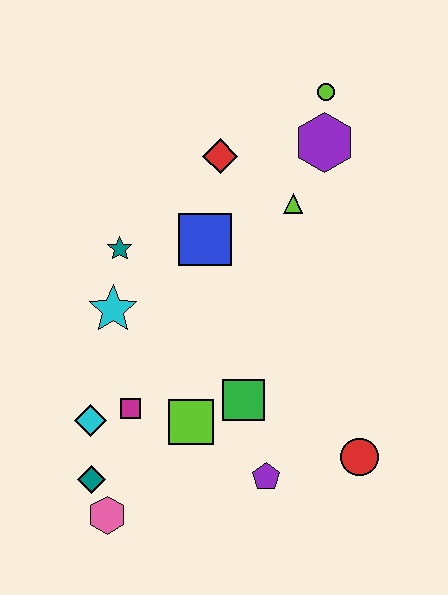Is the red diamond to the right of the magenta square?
Yes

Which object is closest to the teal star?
The cyan star is closest to the teal star.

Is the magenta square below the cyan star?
Yes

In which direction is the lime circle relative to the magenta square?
The lime circle is above the magenta square.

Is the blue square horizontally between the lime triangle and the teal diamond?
Yes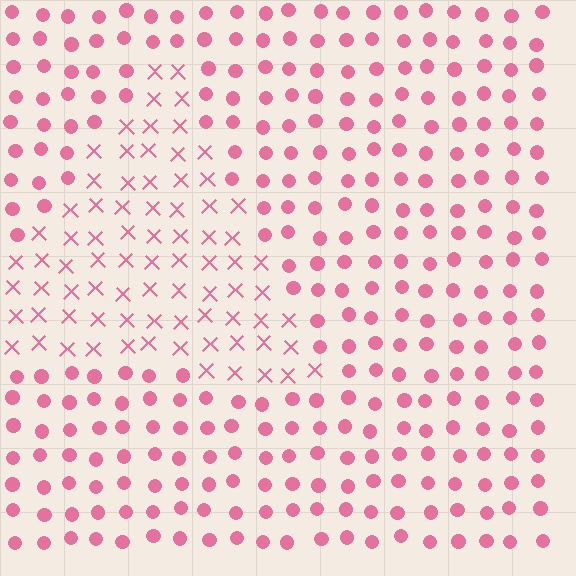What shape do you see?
I see a triangle.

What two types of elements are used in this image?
The image uses X marks inside the triangle region and circles outside it.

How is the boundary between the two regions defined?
The boundary is defined by a change in element shape: X marks inside vs. circles outside. All elements share the same color and spacing.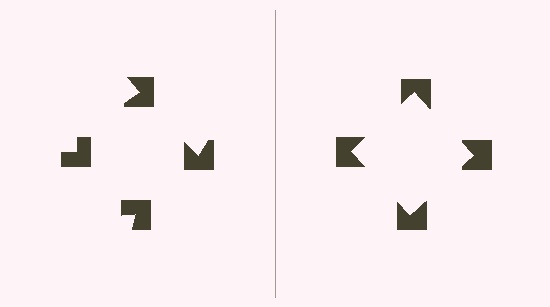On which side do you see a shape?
An illusory square appears on the right side. On the left side the wedge cuts are rotated, so no coherent shape forms.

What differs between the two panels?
The notched squares are positioned identically on both sides; only the wedge orientations differ. On the right they align to a square; on the left they are misaligned.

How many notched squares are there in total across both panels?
8 — 4 on each side.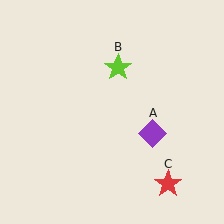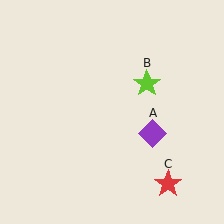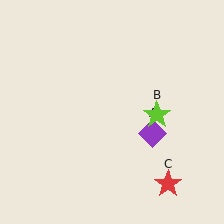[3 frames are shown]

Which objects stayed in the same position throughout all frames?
Purple diamond (object A) and red star (object C) remained stationary.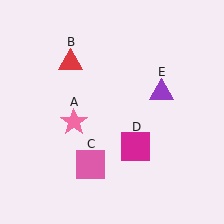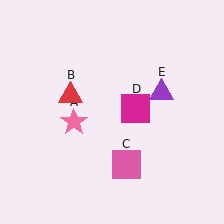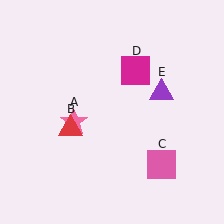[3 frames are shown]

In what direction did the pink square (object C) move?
The pink square (object C) moved right.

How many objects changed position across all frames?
3 objects changed position: red triangle (object B), pink square (object C), magenta square (object D).